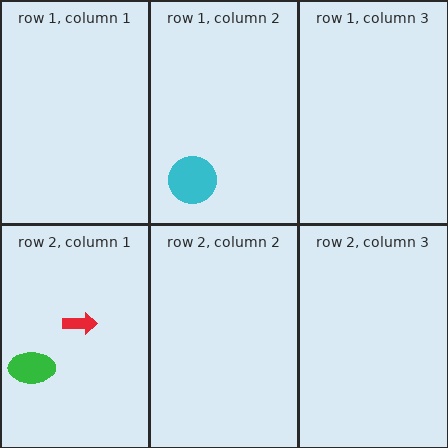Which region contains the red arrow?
The row 2, column 1 region.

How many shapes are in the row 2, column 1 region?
2.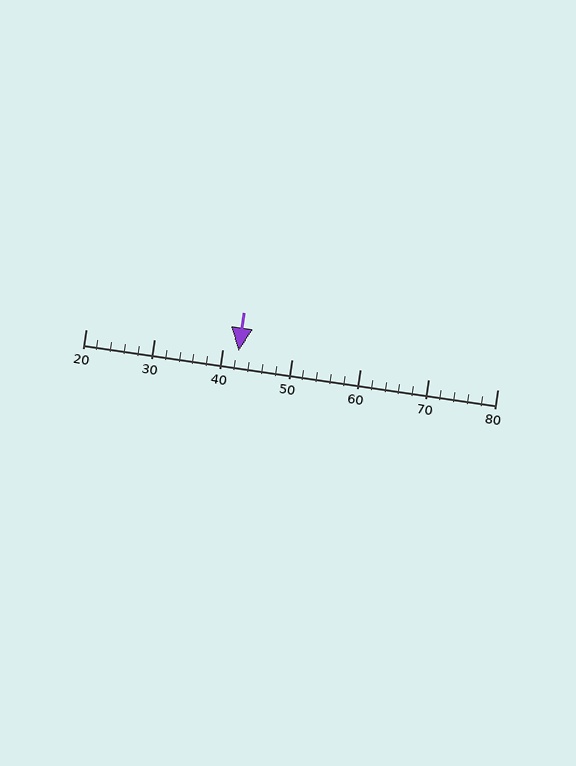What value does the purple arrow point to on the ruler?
The purple arrow points to approximately 42.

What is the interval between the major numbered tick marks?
The major tick marks are spaced 10 units apart.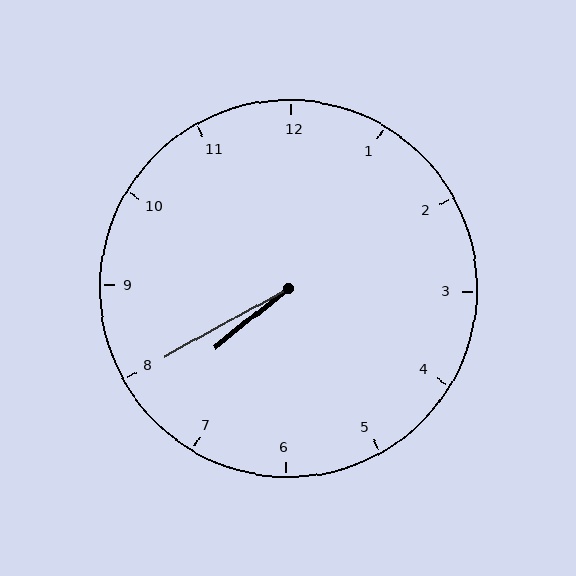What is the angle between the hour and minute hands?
Approximately 10 degrees.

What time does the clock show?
7:40.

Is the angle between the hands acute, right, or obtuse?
It is acute.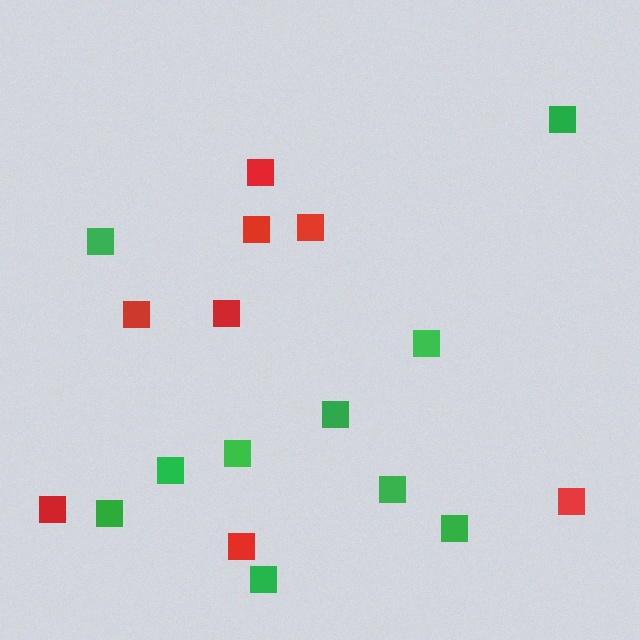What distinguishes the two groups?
There are 2 groups: one group of red squares (8) and one group of green squares (10).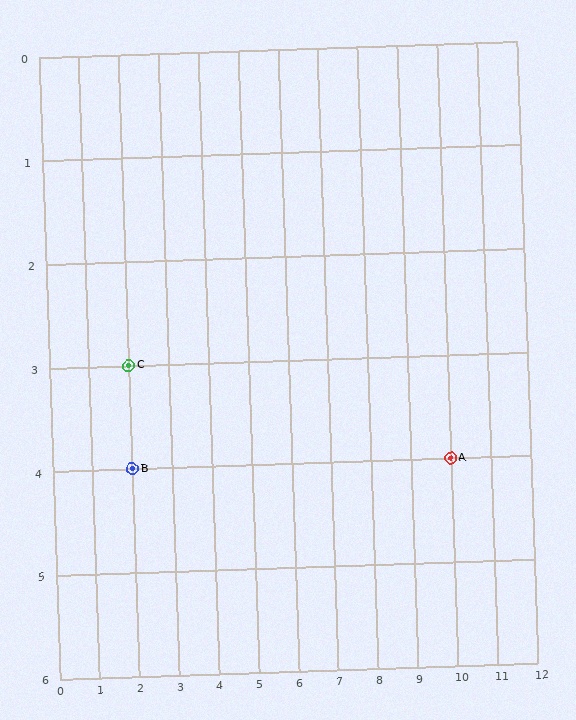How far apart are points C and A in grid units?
Points C and A are 8 columns and 1 row apart (about 8.1 grid units diagonally).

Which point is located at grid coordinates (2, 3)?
Point C is at (2, 3).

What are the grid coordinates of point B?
Point B is at grid coordinates (2, 4).